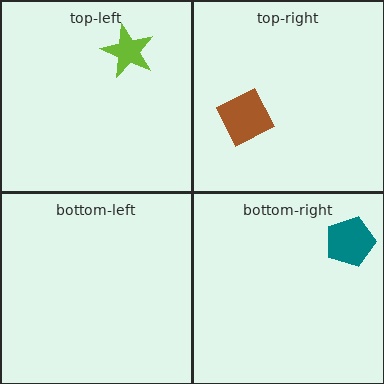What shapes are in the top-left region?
The lime star.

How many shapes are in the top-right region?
1.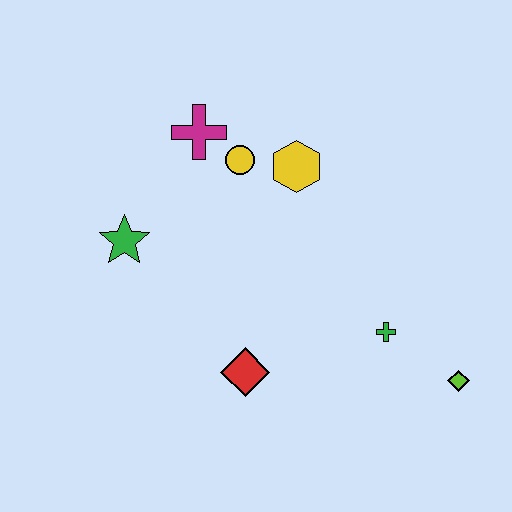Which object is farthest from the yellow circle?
The lime diamond is farthest from the yellow circle.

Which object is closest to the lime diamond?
The green cross is closest to the lime diamond.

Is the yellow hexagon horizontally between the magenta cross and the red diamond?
No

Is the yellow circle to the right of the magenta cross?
Yes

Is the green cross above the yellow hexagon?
No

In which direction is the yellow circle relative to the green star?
The yellow circle is to the right of the green star.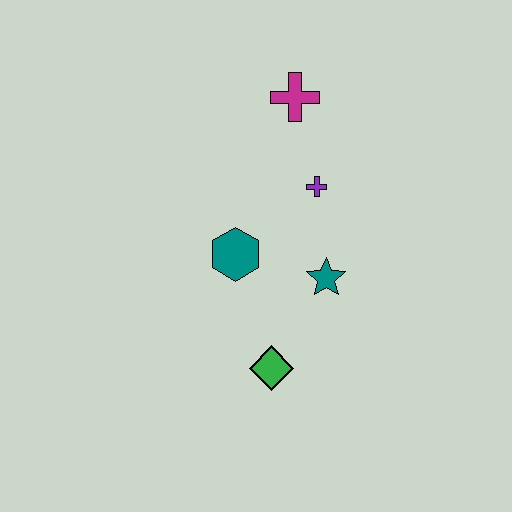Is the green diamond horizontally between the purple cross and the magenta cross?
No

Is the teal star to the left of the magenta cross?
No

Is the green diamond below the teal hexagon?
Yes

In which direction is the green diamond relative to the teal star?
The green diamond is below the teal star.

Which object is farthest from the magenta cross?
The green diamond is farthest from the magenta cross.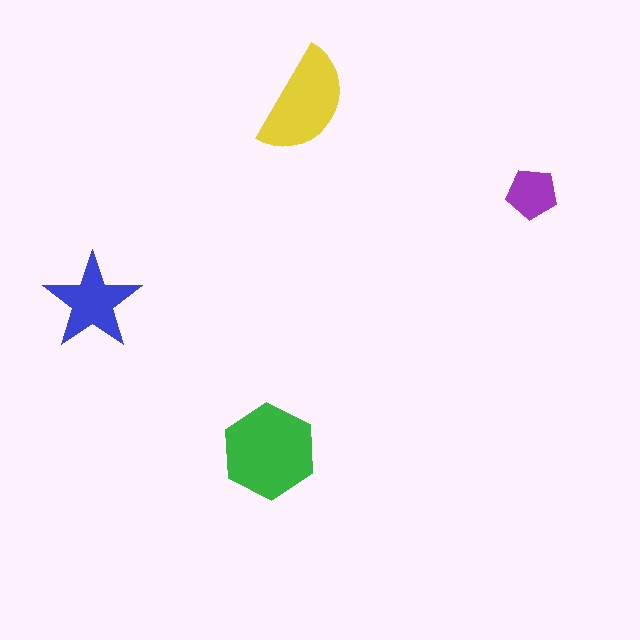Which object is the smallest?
The purple pentagon.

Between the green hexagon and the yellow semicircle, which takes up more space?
The green hexagon.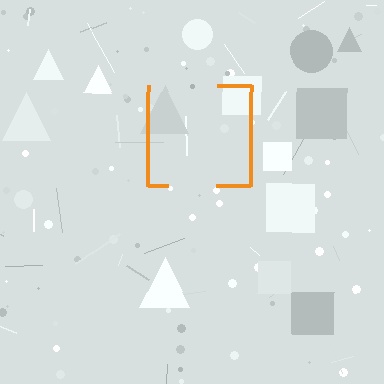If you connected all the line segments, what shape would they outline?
They would outline a square.